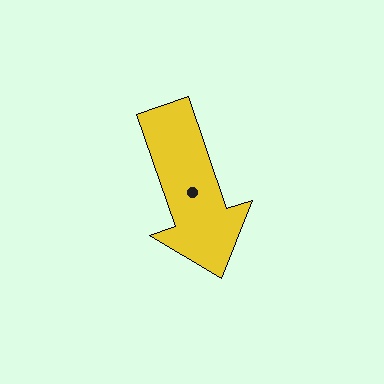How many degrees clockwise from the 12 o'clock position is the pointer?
Approximately 161 degrees.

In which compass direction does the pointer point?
South.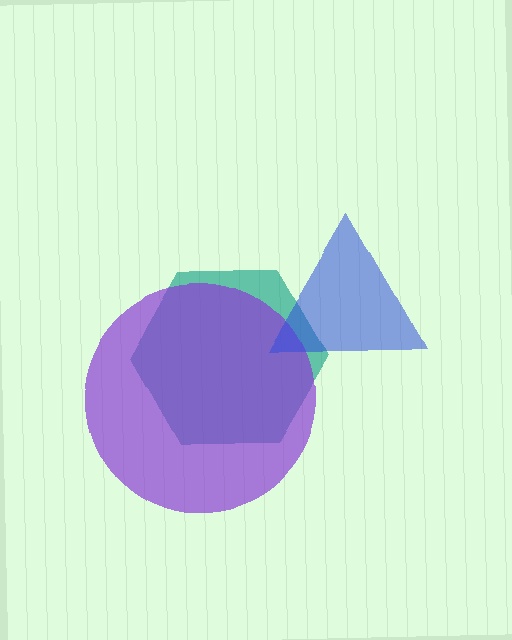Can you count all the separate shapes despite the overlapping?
Yes, there are 3 separate shapes.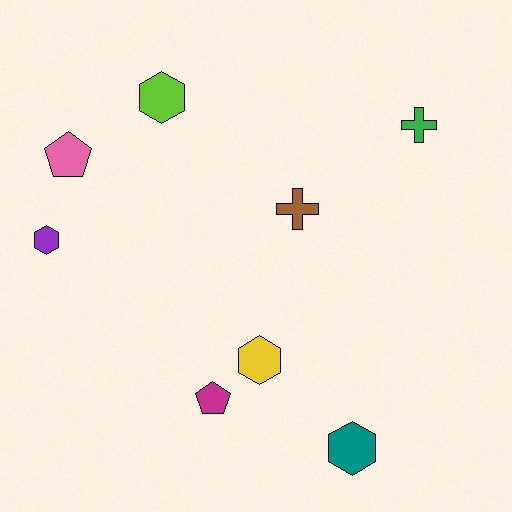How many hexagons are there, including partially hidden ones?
There are 4 hexagons.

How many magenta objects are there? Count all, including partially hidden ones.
There is 1 magenta object.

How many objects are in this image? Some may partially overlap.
There are 8 objects.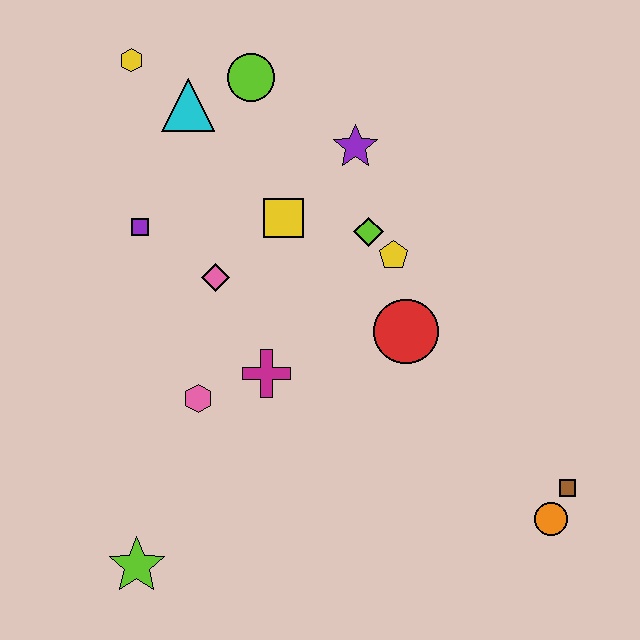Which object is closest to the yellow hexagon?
The cyan triangle is closest to the yellow hexagon.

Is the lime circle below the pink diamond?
No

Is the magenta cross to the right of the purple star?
No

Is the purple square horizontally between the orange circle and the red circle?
No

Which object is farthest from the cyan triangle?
The orange circle is farthest from the cyan triangle.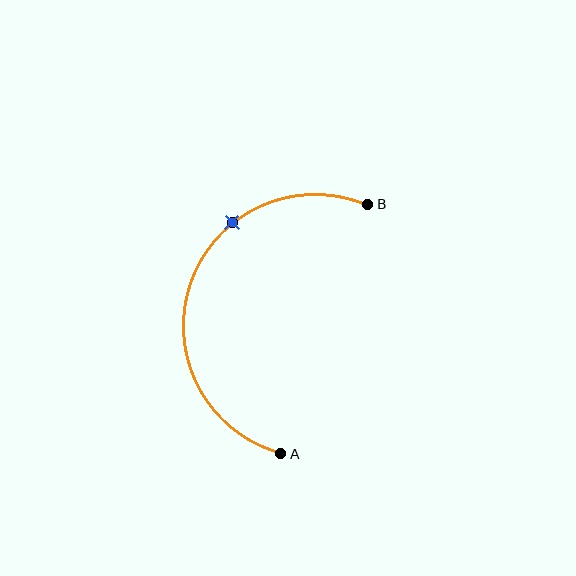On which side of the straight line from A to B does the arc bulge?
The arc bulges to the left of the straight line connecting A and B.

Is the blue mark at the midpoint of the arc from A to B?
No. The blue mark lies on the arc but is closer to endpoint B. The arc midpoint would be at the point on the curve equidistant along the arc from both A and B.